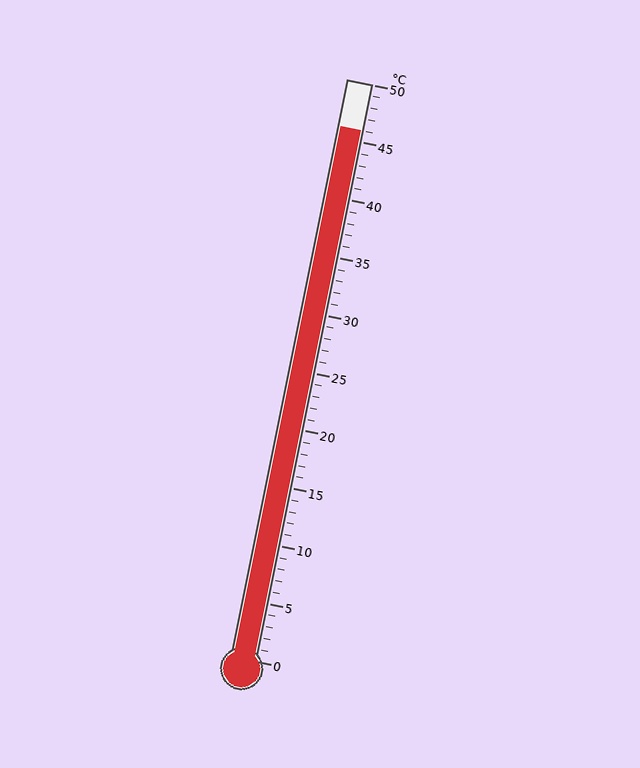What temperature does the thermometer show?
The thermometer shows approximately 46°C.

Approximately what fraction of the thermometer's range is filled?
The thermometer is filled to approximately 90% of its range.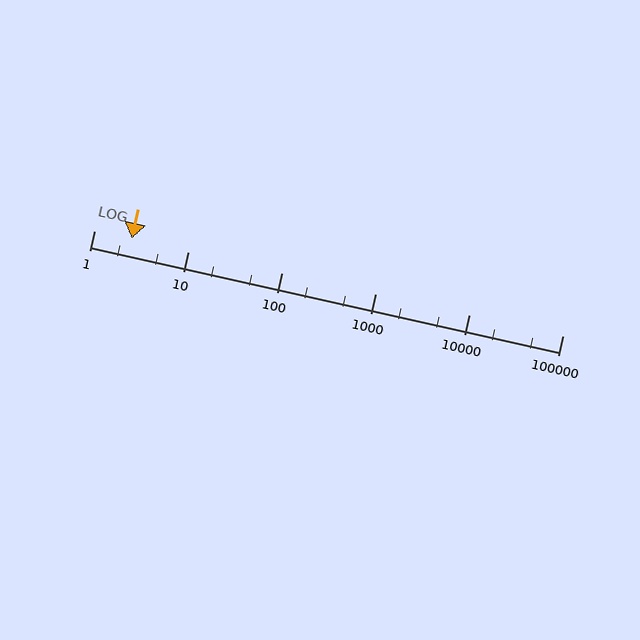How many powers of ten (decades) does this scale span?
The scale spans 5 decades, from 1 to 100000.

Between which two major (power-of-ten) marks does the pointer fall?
The pointer is between 1 and 10.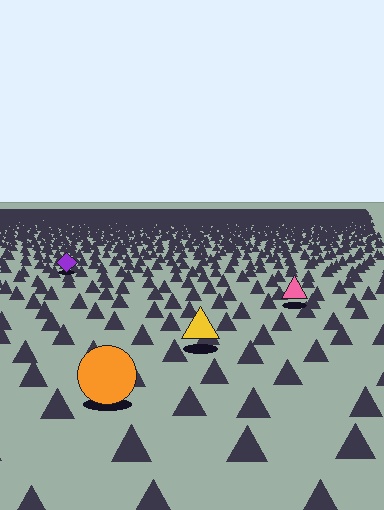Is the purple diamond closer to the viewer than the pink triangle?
No. The pink triangle is closer — you can tell from the texture gradient: the ground texture is coarser near it.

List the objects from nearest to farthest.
From nearest to farthest: the orange circle, the yellow triangle, the pink triangle, the purple diamond.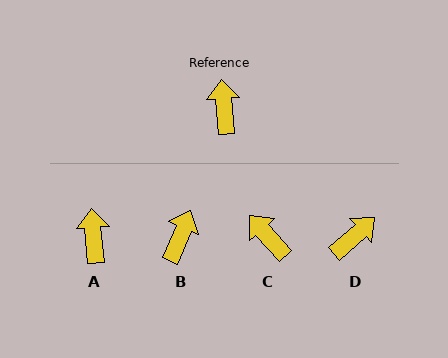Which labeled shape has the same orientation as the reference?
A.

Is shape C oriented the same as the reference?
No, it is off by about 37 degrees.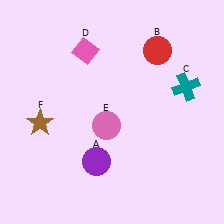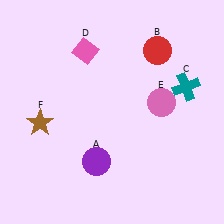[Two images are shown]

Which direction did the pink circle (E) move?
The pink circle (E) moved right.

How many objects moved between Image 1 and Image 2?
1 object moved between the two images.